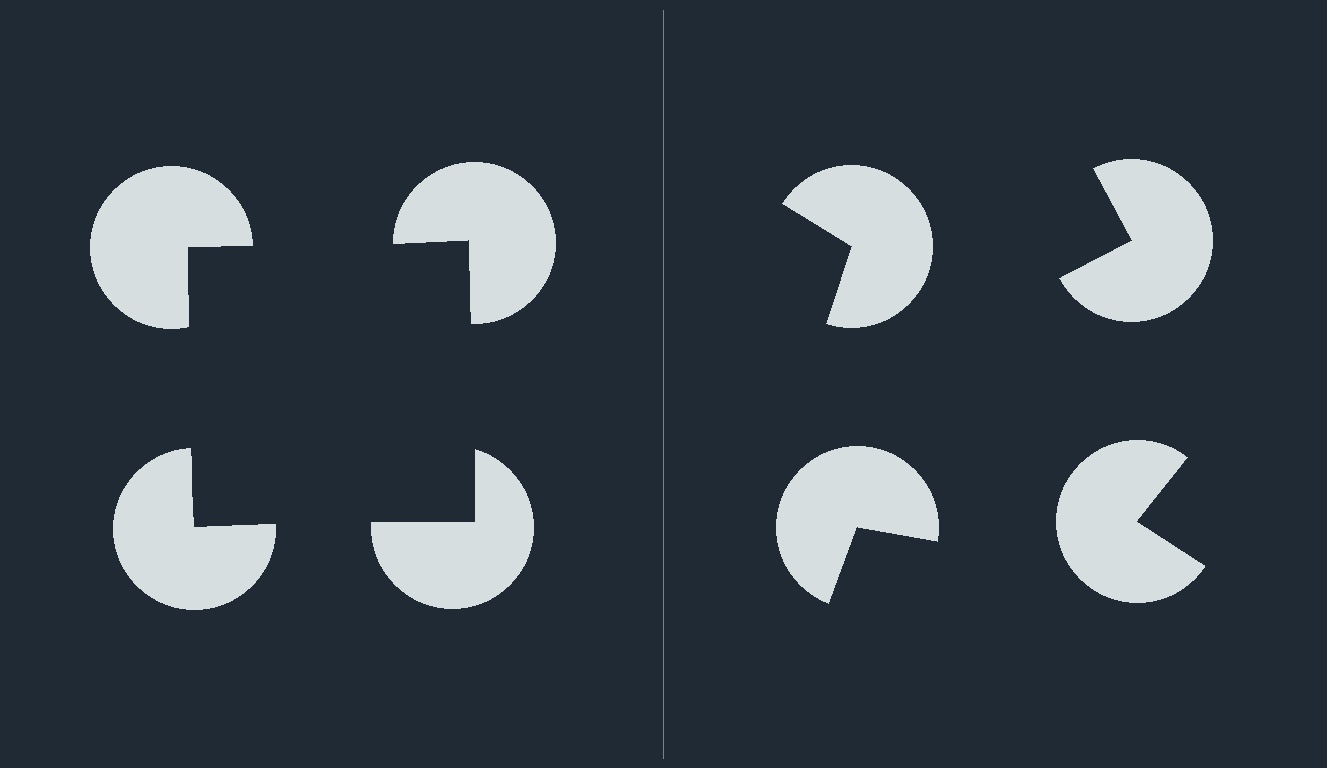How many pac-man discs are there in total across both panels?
8 — 4 on each side.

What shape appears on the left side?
An illusory square.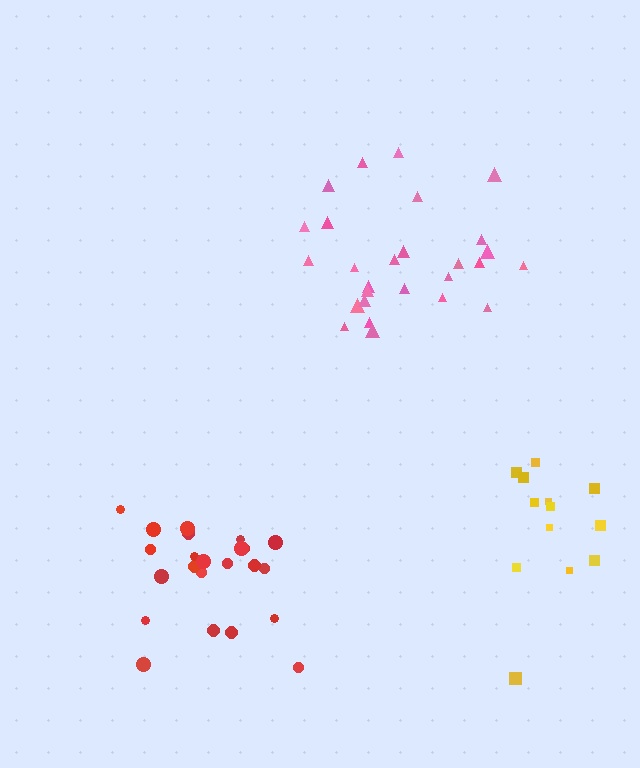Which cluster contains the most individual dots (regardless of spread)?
Pink (27).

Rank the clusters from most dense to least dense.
red, pink, yellow.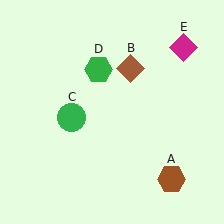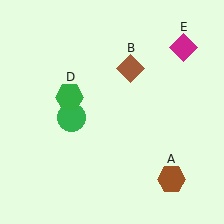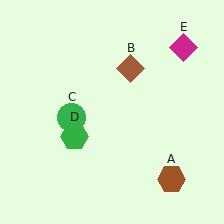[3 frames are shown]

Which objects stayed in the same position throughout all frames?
Brown hexagon (object A) and brown diamond (object B) and green circle (object C) and magenta diamond (object E) remained stationary.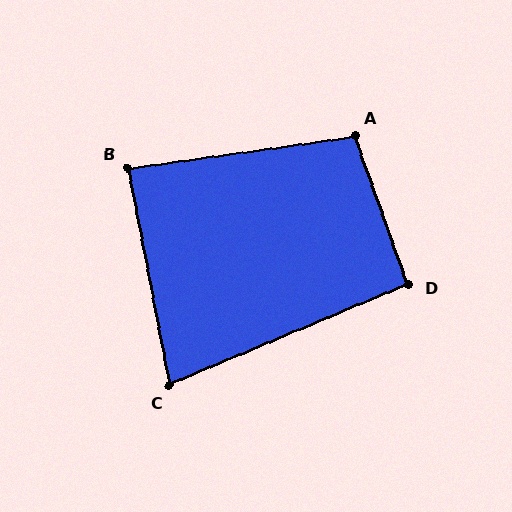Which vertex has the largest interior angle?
A, at approximately 102 degrees.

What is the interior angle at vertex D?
Approximately 93 degrees (approximately right).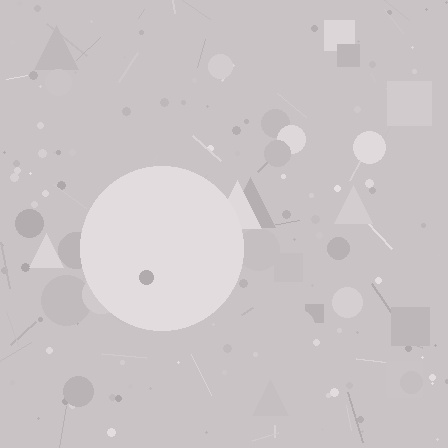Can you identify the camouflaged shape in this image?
The camouflaged shape is a circle.